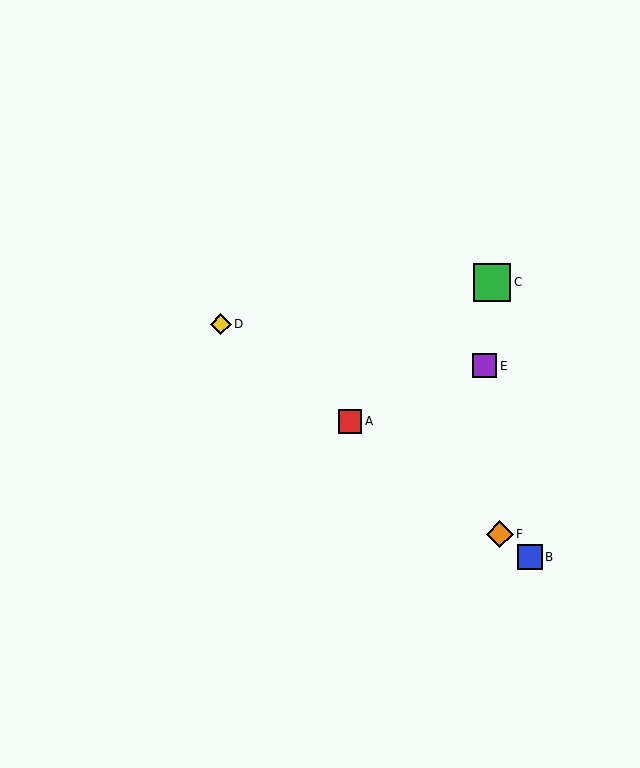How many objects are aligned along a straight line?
4 objects (A, B, D, F) are aligned along a straight line.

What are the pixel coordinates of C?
Object C is at (492, 282).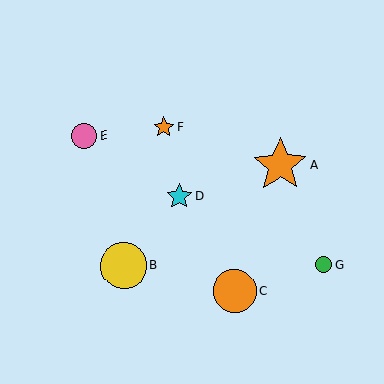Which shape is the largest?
The orange star (labeled A) is the largest.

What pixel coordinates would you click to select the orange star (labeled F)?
Click at (163, 127) to select the orange star F.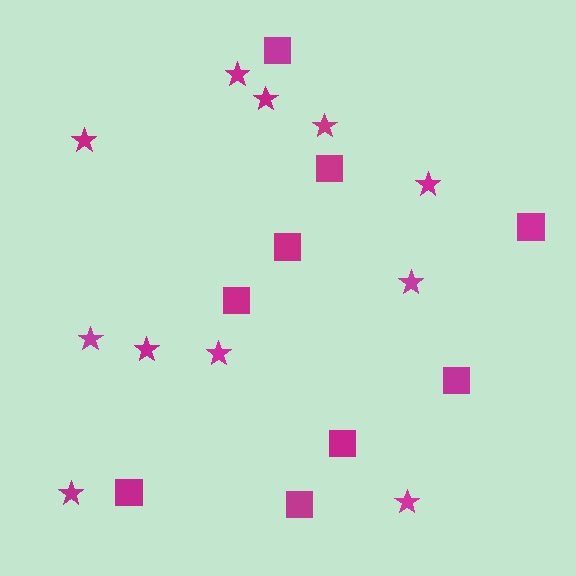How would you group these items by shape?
There are 2 groups: one group of stars (11) and one group of squares (9).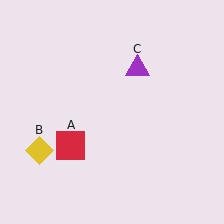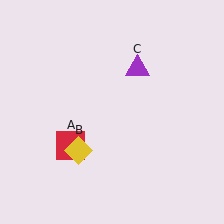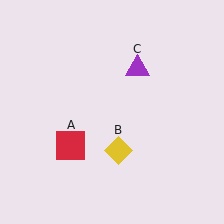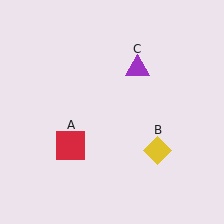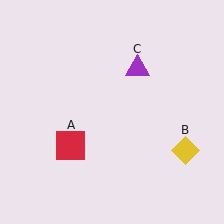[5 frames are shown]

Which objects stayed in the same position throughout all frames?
Red square (object A) and purple triangle (object C) remained stationary.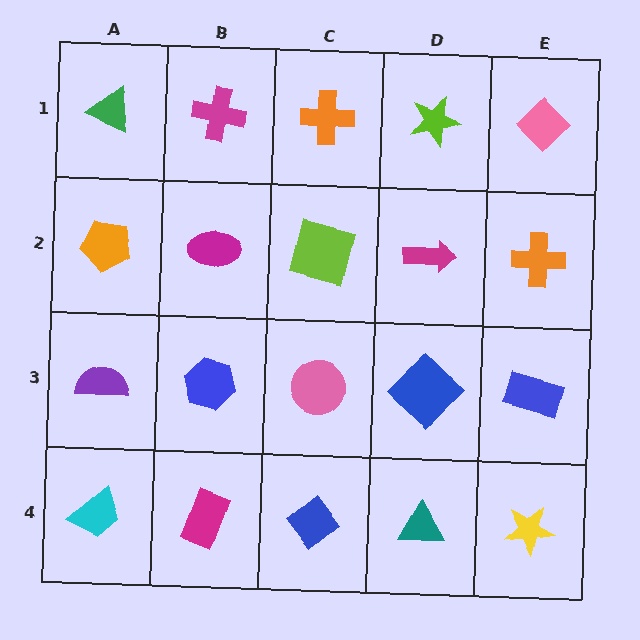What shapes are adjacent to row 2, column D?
A lime star (row 1, column D), a blue diamond (row 3, column D), a lime square (row 2, column C), an orange cross (row 2, column E).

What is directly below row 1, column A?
An orange pentagon.